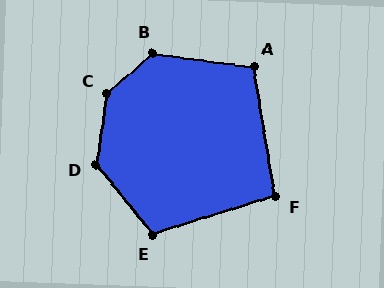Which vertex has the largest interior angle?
C, at approximately 141 degrees.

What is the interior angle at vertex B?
Approximately 131 degrees (obtuse).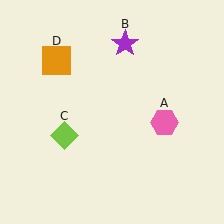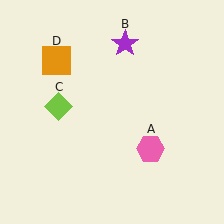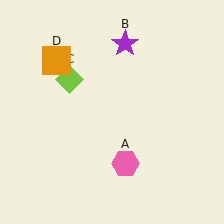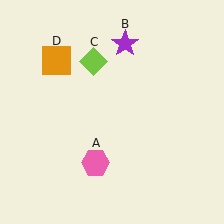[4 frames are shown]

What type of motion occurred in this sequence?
The pink hexagon (object A), lime diamond (object C) rotated clockwise around the center of the scene.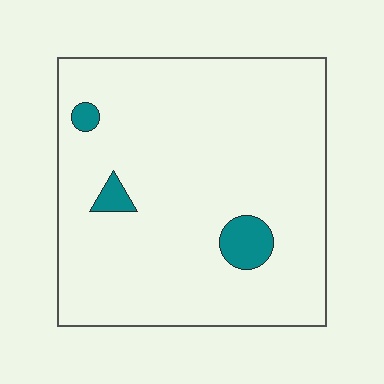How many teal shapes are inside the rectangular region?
3.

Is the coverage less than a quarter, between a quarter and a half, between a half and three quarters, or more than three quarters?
Less than a quarter.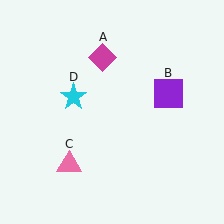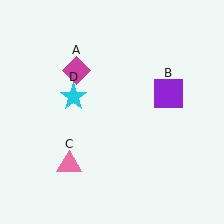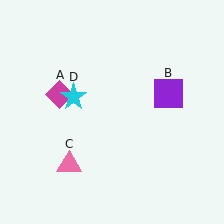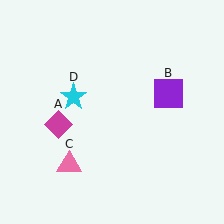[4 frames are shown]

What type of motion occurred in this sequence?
The magenta diamond (object A) rotated counterclockwise around the center of the scene.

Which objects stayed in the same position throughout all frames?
Purple square (object B) and pink triangle (object C) and cyan star (object D) remained stationary.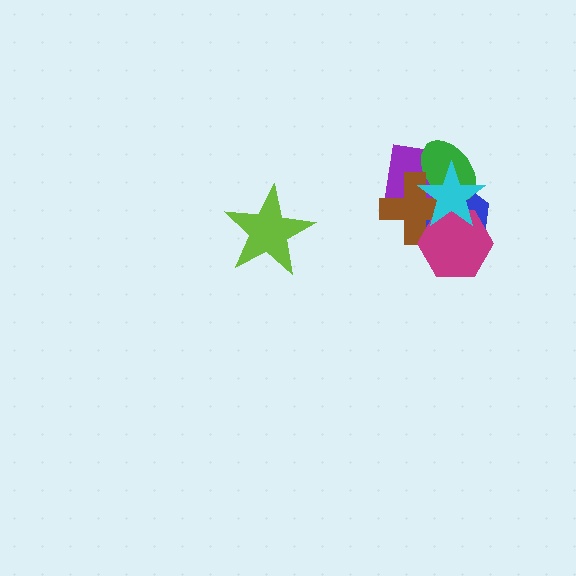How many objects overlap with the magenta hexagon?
4 objects overlap with the magenta hexagon.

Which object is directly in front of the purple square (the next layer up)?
The green ellipse is directly in front of the purple square.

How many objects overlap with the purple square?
5 objects overlap with the purple square.